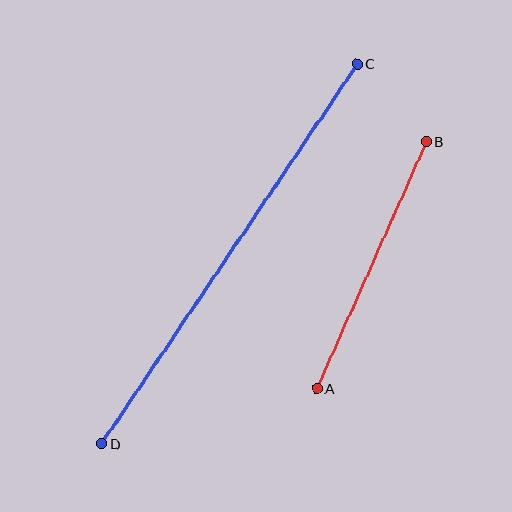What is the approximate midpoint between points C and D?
The midpoint is at approximately (230, 254) pixels.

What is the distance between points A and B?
The distance is approximately 270 pixels.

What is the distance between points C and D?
The distance is approximately 458 pixels.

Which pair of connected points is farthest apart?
Points C and D are farthest apart.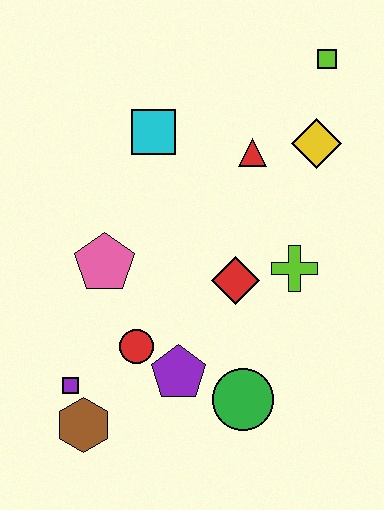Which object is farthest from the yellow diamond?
The brown hexagon is farthest from the yellow diamond.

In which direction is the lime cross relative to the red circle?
The lime cross is to the right of the red circle.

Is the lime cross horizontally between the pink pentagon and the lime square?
Yes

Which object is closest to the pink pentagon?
The red circle is closest to the pink pentagon.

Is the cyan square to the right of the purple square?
Yes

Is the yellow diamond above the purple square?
Yes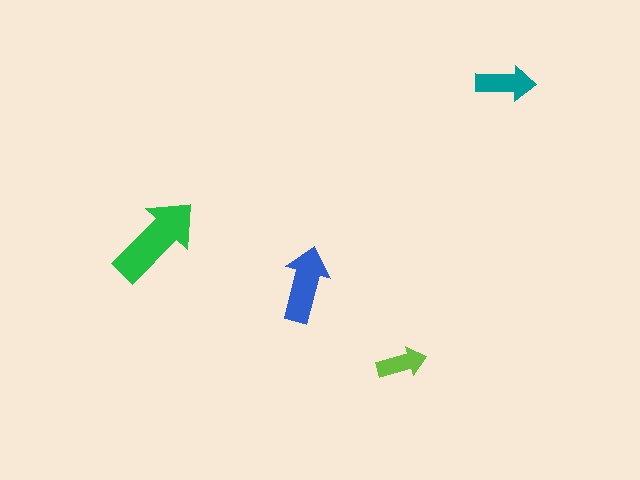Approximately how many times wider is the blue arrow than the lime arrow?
About 1.5 times wider.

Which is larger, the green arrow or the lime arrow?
The green one.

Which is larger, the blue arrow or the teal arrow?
The blue one.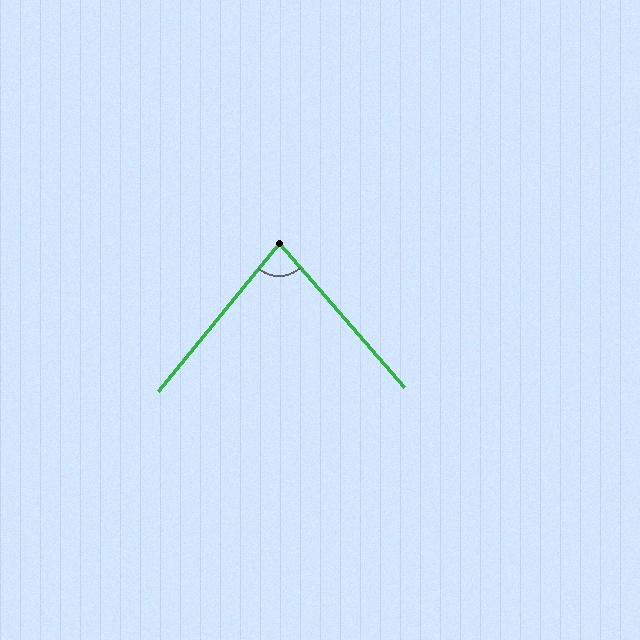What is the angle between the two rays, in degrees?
Approximately 80 degrees.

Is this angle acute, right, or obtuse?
It is acute.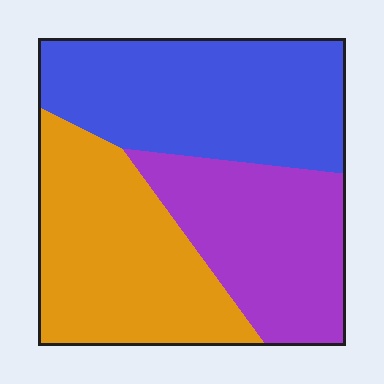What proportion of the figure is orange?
Orange takes up about one third (1/3) of the figure.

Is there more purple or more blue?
Blue.